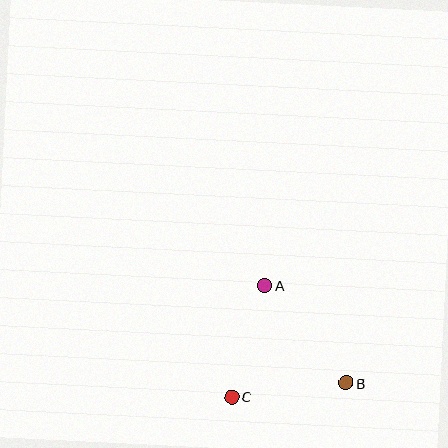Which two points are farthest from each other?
Points A and B are farthest from each other.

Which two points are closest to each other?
Points B and C are closest to each other.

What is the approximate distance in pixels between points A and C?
The distance between A and C is approximately 116 pixels.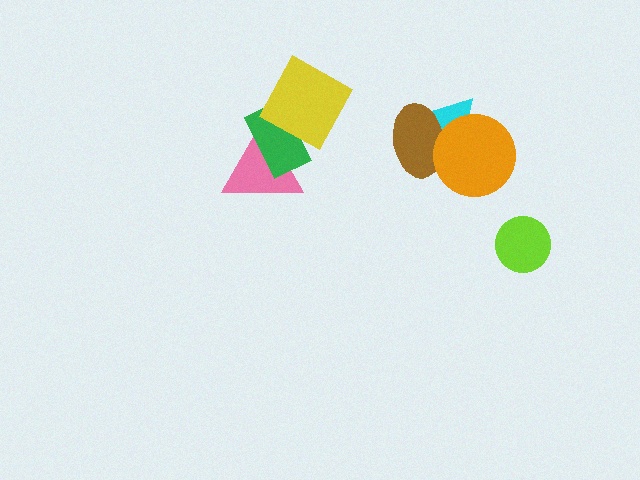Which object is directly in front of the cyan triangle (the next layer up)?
The brown ellipse is directly in front of the cyan triangle.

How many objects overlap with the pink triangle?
2 objects overlap with the pink triangle.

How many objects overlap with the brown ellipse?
2 objects overlap with the brown ellipse.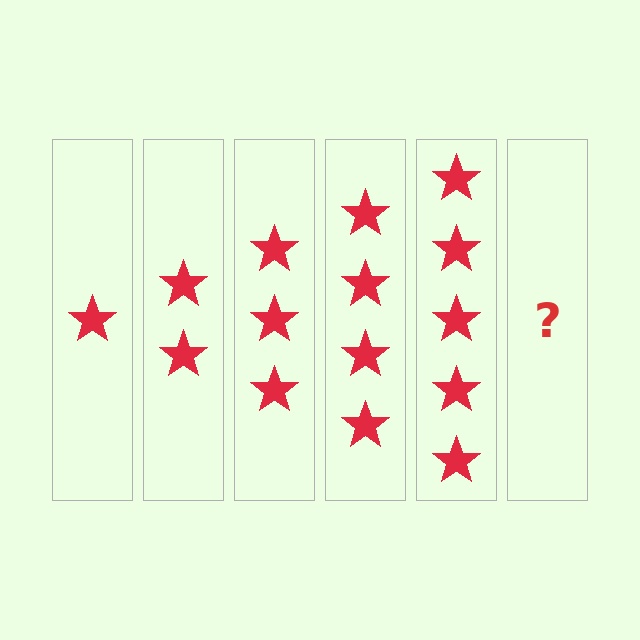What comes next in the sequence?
The next element should be 6 stars.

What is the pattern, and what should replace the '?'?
The pattern is that each step adds one more star. The '?' should be 6 stars.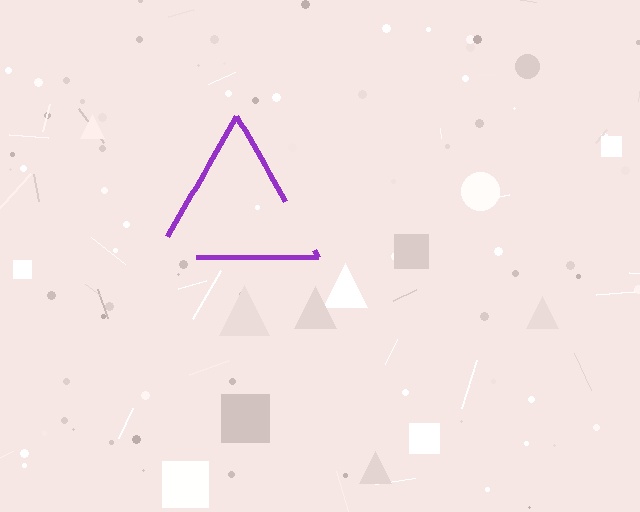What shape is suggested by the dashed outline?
The dashed outline suggests a triangle.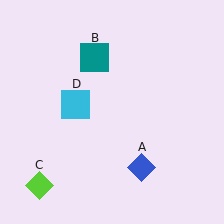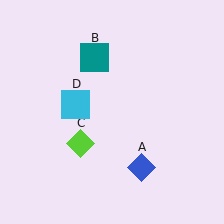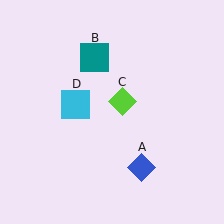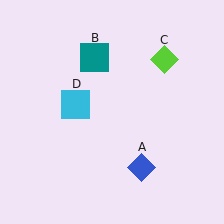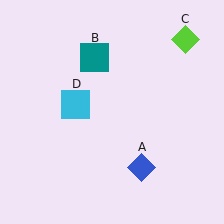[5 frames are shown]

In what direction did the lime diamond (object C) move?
The lime diamond (object C) moved up and to the right.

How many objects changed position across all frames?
1 object changed position: lime diamond (object C).